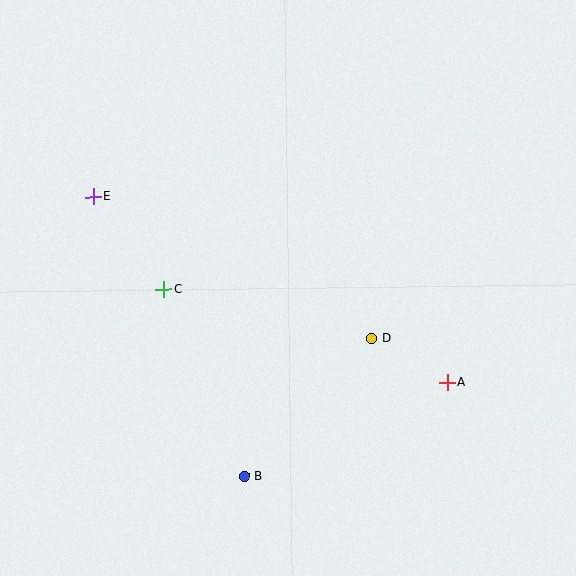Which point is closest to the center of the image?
Point D at (371, 338) is closest to the center.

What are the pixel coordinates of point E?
Point E is at (93, 197).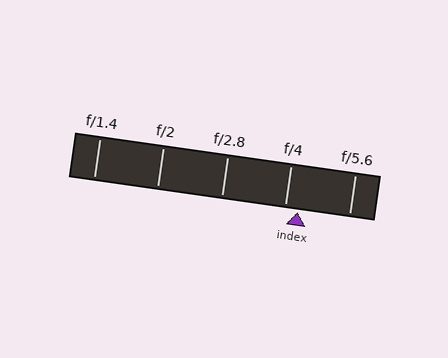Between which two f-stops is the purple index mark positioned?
The index mark is between f/4 and f/5.6.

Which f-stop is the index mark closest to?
The index mark is closest to f/4.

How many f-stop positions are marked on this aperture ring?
There are 5 f-stop positions marked.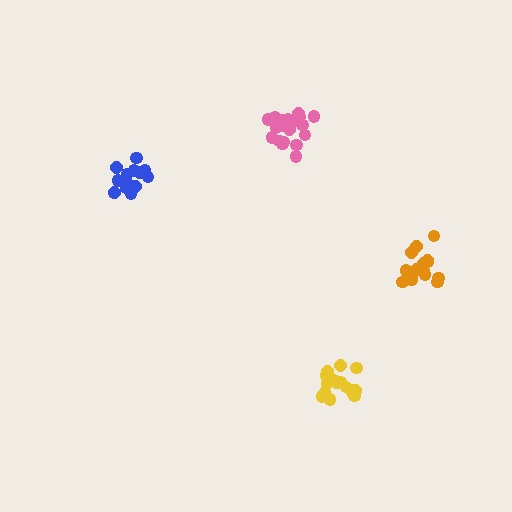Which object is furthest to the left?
The blue cluster is leftmost.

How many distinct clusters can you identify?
There are 4 distinct clusters.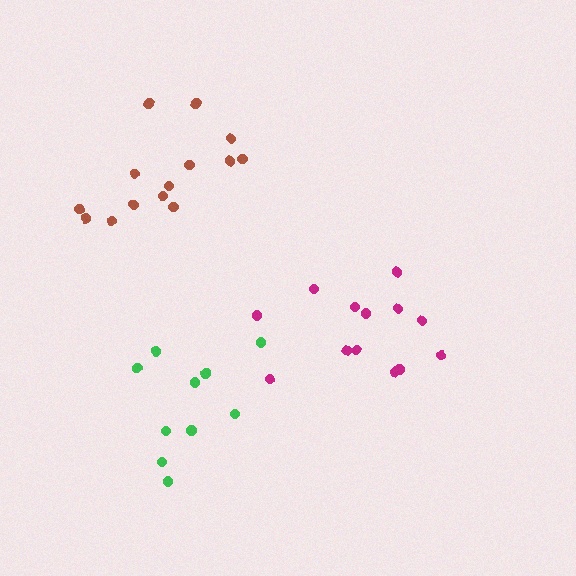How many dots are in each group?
Group 1: 10 dots, Group 2: 13 dots, Group 3: 14 dots (37 total).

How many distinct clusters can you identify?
There are 3 distinct clusters.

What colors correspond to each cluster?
The clusters are colored: green, magenta, brown.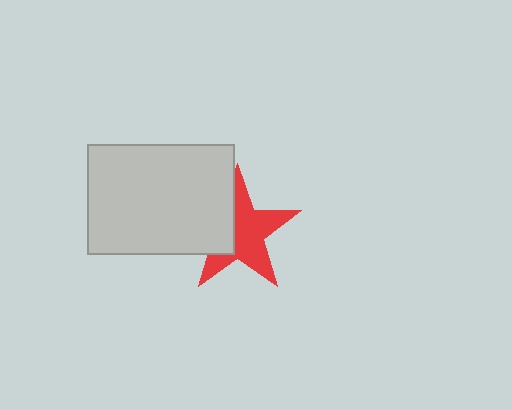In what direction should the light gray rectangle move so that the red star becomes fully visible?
The light gray rectangle should move left. That is the shortest direction to clear the overlap and leave the red star fully visible.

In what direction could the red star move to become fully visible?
The red star could move right. That would shift it out from behind the light gray rectangle entirely.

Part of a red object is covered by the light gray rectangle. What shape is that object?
It is a star.